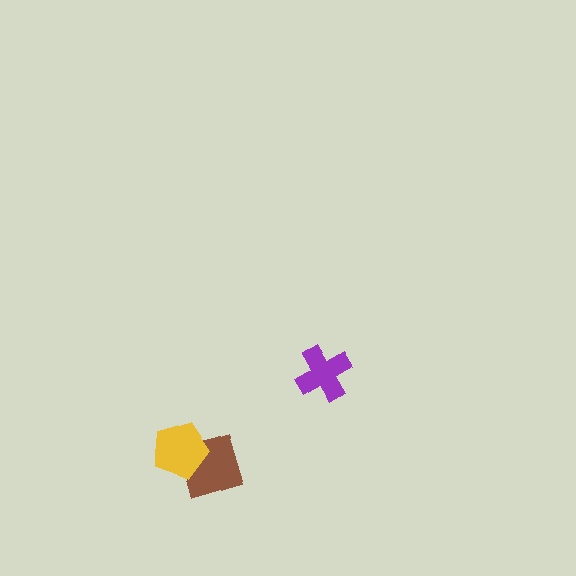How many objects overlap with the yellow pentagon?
1 object overlaps with the yellow pentagon.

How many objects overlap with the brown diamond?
1 object overlaps with the brown diamond.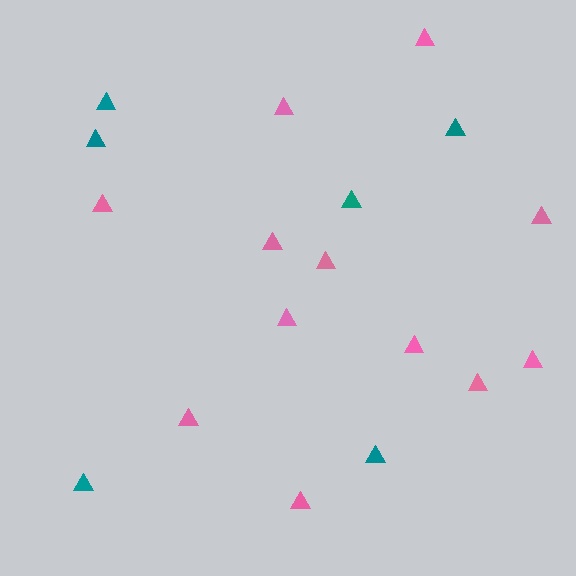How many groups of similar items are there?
There are 2 groups: one group of teal triangles (6) and one group of pink triangles (12).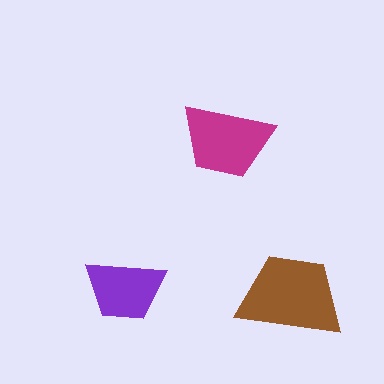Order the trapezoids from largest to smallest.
the brown one, the magenta one, the purple one.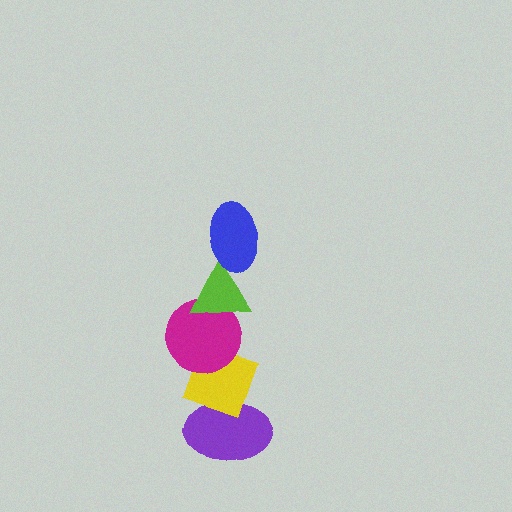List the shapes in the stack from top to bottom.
From top to bottom: the blue ellipse, the lime triangle, the magenta circle, the yellow diamond, the purple ellipse.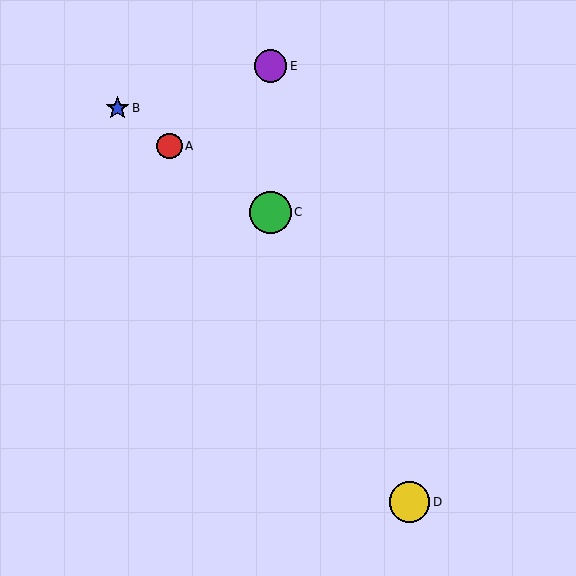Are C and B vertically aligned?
No, C is at x≈270 and B is at x≈118.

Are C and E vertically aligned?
Yes, both are at x≈270.